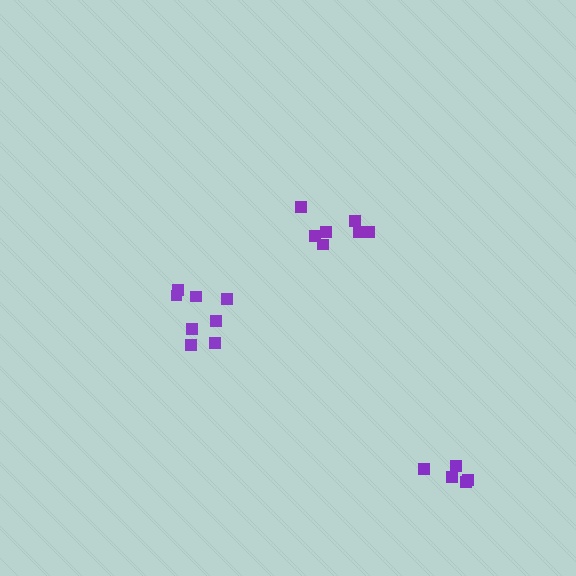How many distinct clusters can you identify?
There are 3 distinct clusters.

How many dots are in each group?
Group 1: 7 dots, Group 2: 8 dots, Group 3: 5 dots (20 total).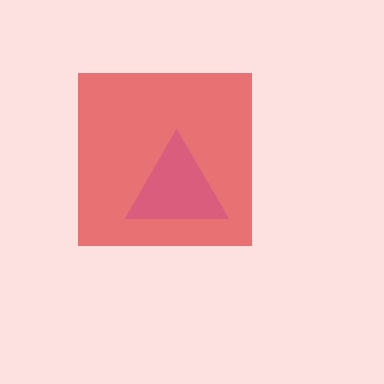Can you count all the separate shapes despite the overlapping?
Yes, there are 2 separate shapes.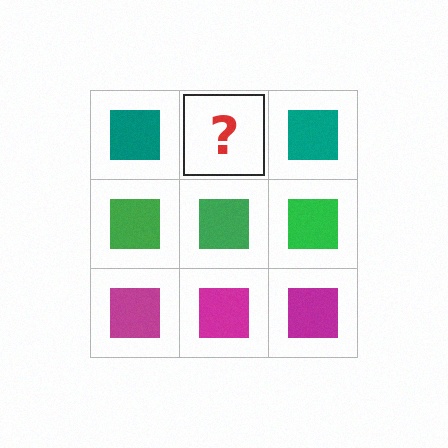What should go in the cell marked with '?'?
The missing cell should contain a teal square.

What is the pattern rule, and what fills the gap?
The rule is that each row has a consistent color. The gap should be filled with a teal square.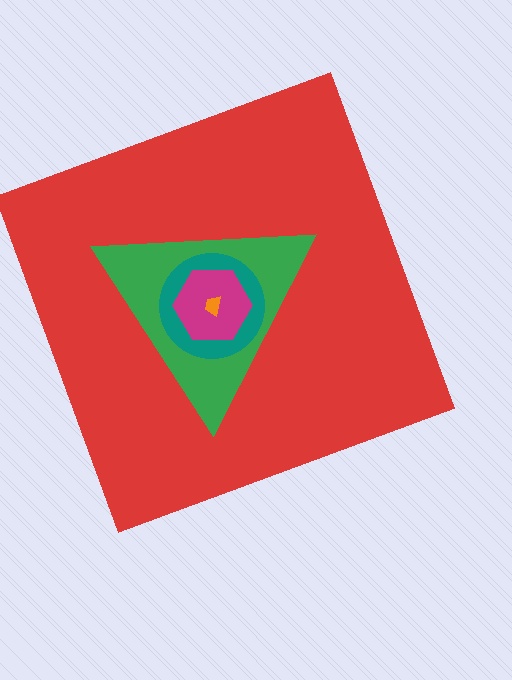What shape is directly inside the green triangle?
The teal circle.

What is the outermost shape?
The red square.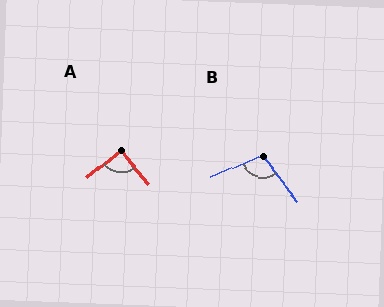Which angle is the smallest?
A, at approximately 91 degrees.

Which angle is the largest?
B, at approximately 106 degrees.